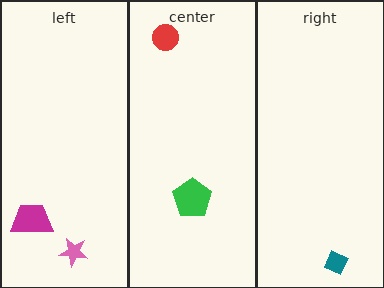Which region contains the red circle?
The center region.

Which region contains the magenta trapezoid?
The left region.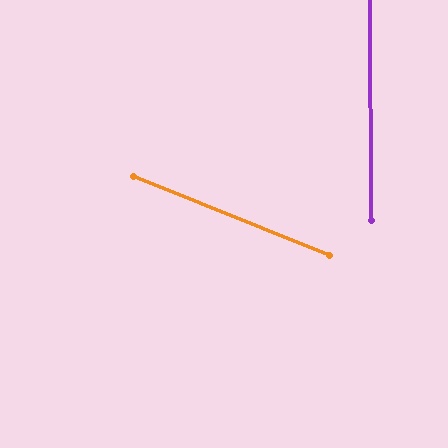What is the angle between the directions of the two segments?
Approximately 68 degrees.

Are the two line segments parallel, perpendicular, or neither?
Neither parallel nor perpendicular — they differ by about 68°.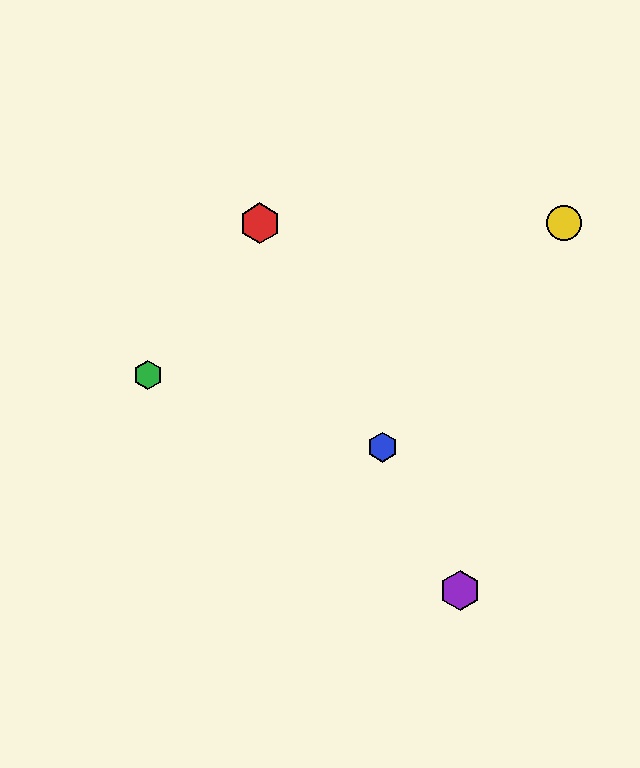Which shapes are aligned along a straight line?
The red hexagon, the blue hexagon, the purple hexagon are aligned along a straight line.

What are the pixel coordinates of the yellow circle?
The yellow circle is at (564, 223).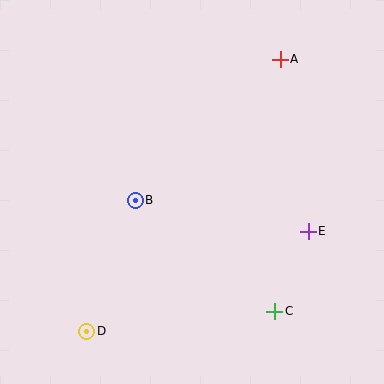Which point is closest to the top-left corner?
Point B is closest to the top-left corner.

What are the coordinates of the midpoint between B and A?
The midpoint between B and A is at (208, 130).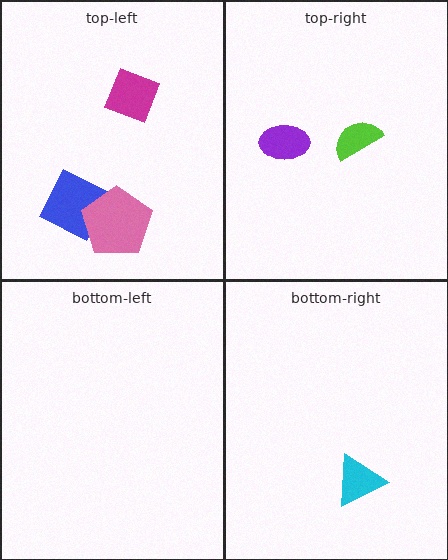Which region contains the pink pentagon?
The top-left region.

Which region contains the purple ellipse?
The top-right region.